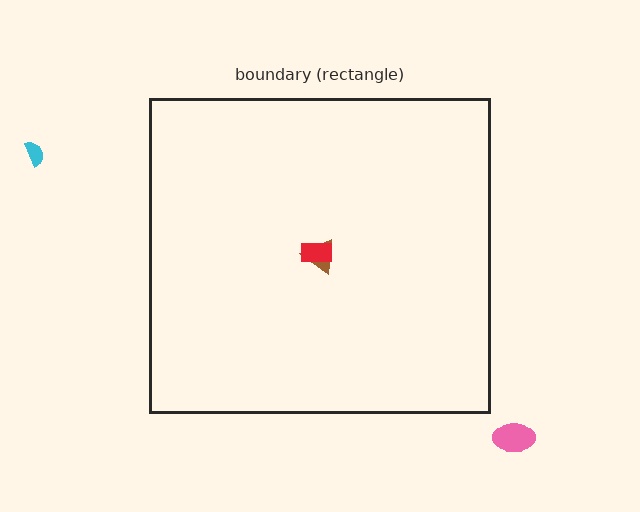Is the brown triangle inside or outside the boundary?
Inside.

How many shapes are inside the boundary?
2 inside, 2 outside.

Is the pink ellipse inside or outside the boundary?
Outside.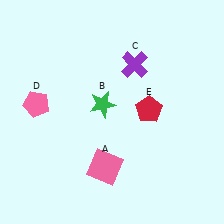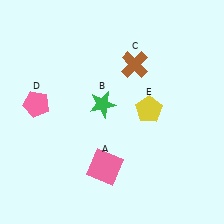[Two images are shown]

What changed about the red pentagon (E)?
In Image 1, E is red. In Image 2, it changed to yellow.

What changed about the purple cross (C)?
In Image 1, C is purple. In Image 2, it changed to brown.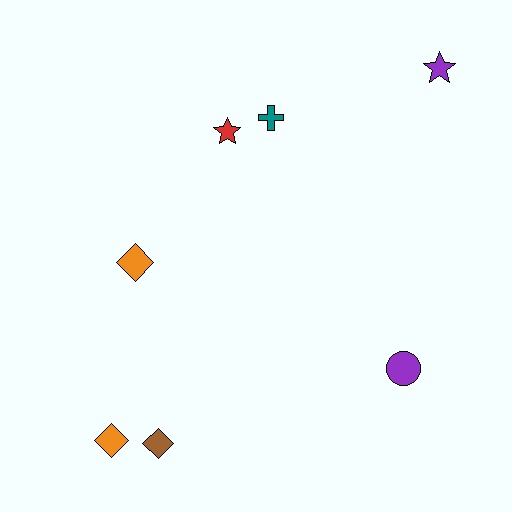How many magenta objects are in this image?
There are no magenta objects.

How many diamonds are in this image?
There are 3 diamonds.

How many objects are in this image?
There are 7 objects.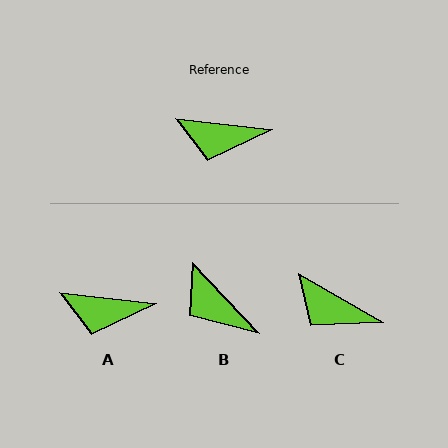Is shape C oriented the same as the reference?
No, it is off by about 23 degrees.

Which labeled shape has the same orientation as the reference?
A.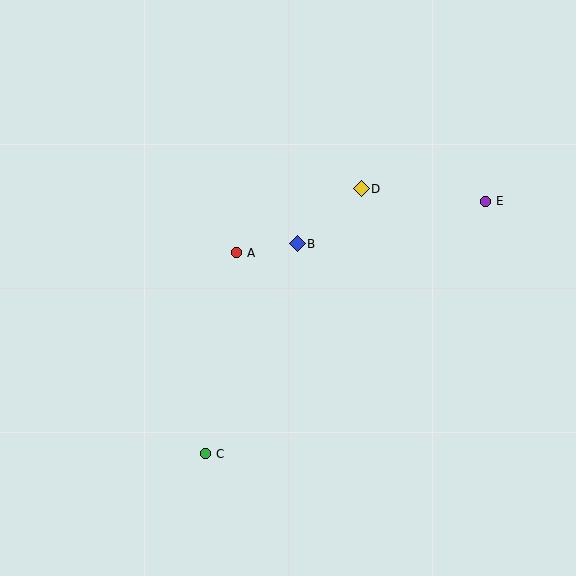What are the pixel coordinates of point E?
Point E is at (486, 201).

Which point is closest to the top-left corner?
Point A is closest to the top-left corner.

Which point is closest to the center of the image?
Point B at (297, 244) is closest to the center.